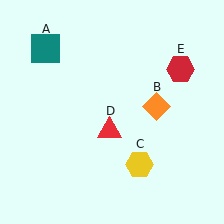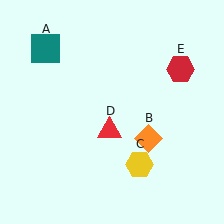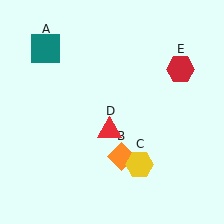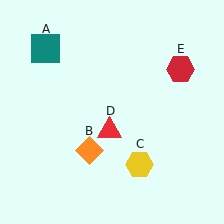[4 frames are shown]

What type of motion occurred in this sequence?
The orange diamond (object B) rotated clockwise around the center of the scene.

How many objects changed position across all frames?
1 object changed position: orange diamond (object B).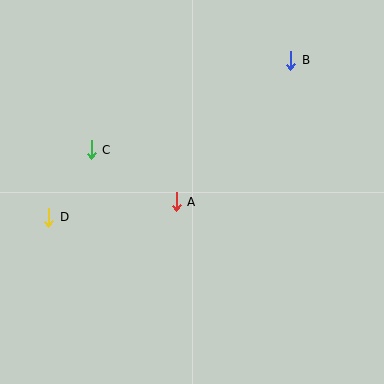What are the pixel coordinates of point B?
Point B is at (291, 60).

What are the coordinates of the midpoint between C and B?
The midpoint between C and B is at (191, 105).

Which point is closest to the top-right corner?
Point B is closest to the top-right corner.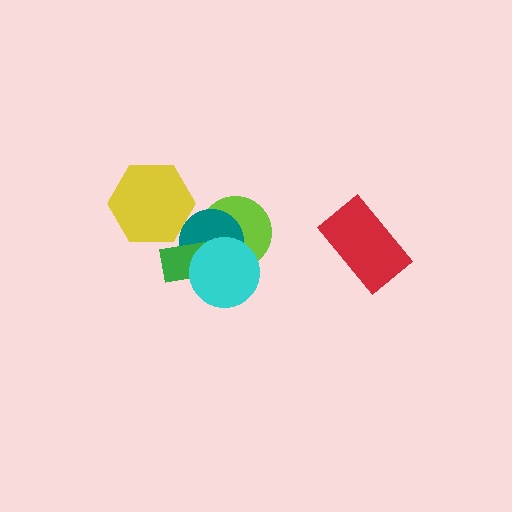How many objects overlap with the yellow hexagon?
0 objects overlap with the yellow hexagon.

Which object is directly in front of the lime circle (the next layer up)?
The teal circle is directly in front of the lime circle.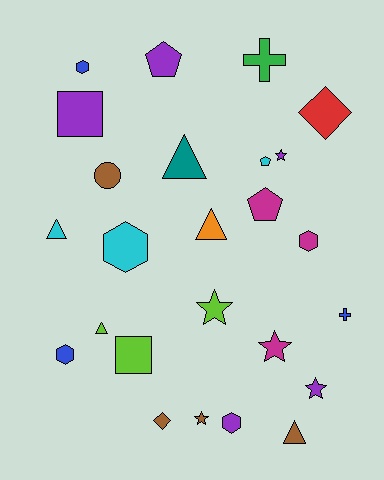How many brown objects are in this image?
There are 4 brown objects.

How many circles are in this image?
There is 1 circle.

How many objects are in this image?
There are 25 objects.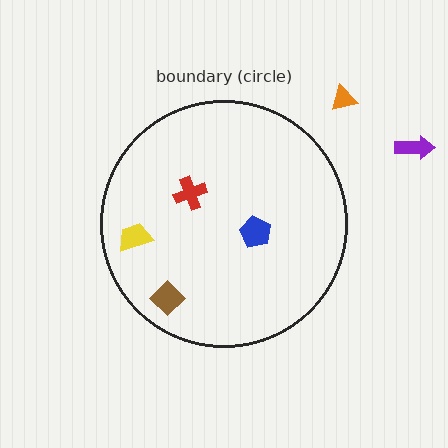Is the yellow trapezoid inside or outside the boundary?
Inside.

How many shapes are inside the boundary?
4 inside, 2 outside.